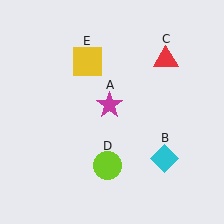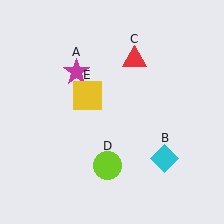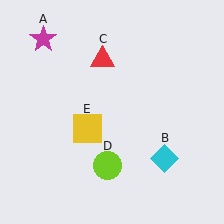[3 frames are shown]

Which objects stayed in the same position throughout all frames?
Cyan diamond (object B) and lime circle (object D) remained stationary.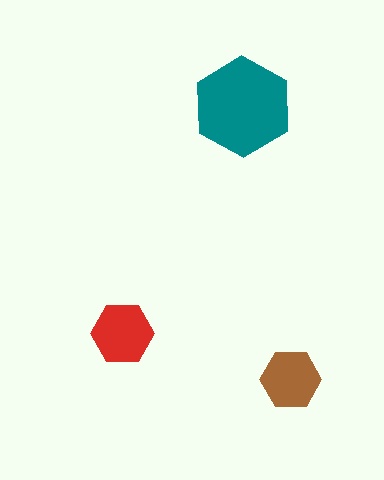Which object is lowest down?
The brown hexagon is bottommost.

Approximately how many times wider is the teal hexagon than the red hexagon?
About 1.5 times wider.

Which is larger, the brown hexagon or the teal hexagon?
The teal one.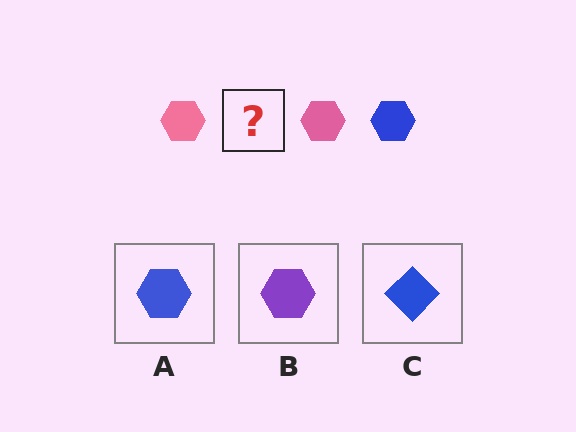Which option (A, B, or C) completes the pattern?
A.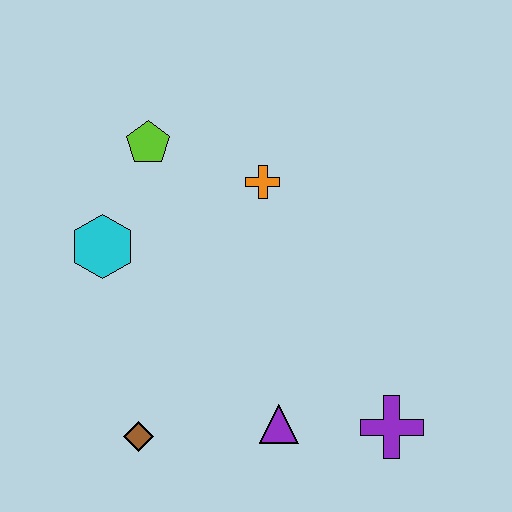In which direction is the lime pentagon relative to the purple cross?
The lime pentagon is above the purple cross.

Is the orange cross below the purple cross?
No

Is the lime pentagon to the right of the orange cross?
No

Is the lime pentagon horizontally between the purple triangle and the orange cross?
No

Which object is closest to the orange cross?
The lime pentagon is closest to the orange cross.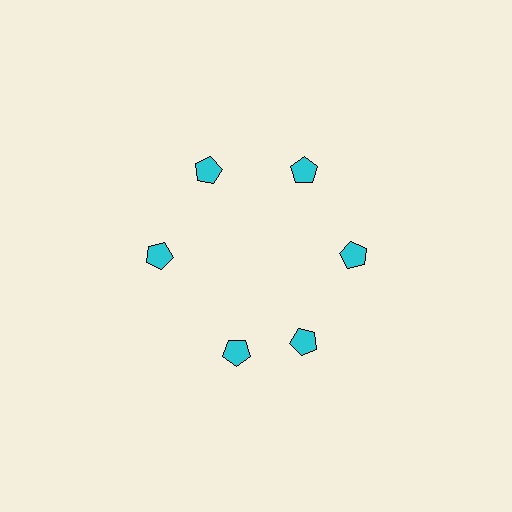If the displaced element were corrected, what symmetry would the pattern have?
It would have 6-fold rotational symmetry — the pattern would map onto itself every 60 degrees.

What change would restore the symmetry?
The symmetry would be restored by rotating it back into even spacing with its neighbors so that all 6 pentagons sit at equal angles and equal distance from the center.